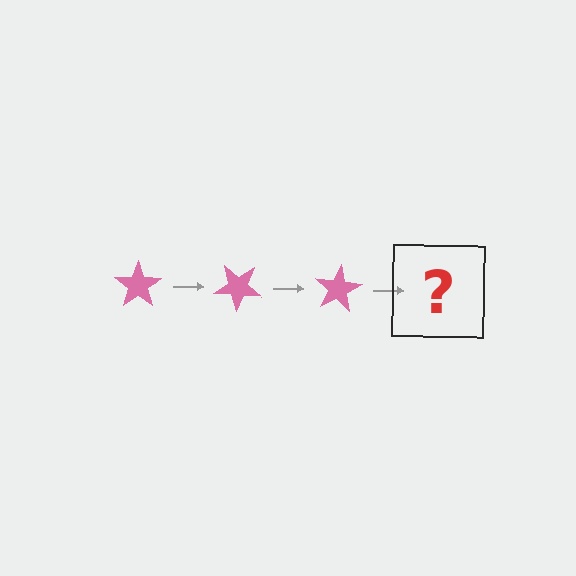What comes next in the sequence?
The next element should be a pink star rotated 120 degrees.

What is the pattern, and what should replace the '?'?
The pattern is that the star rotates 40 degrees each step. The '?' should be a pink star rotated 120 degrees.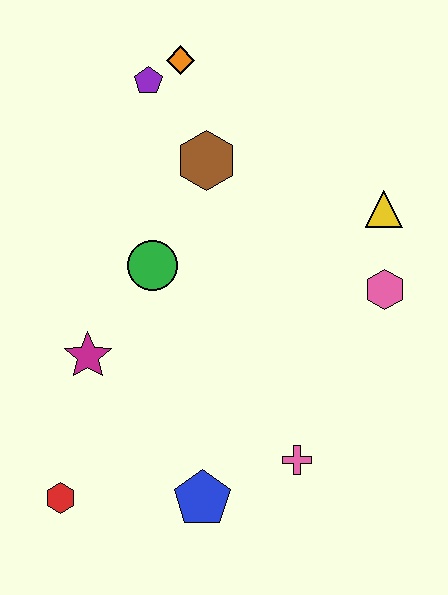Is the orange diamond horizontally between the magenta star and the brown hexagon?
Yes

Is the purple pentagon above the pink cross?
Yes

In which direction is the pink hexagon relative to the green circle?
The pink hexagon is to the right of the green circle.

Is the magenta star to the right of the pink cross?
No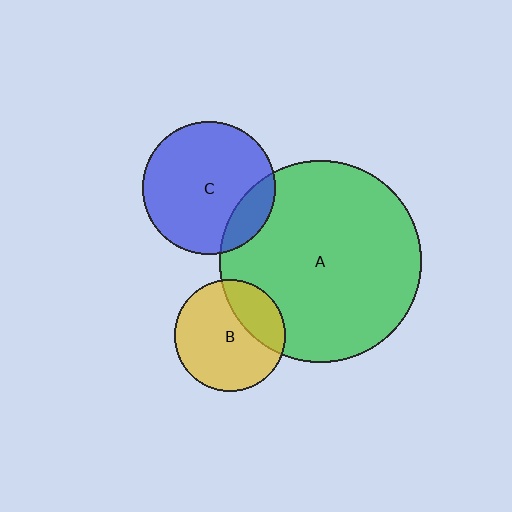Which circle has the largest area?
Circle A (green).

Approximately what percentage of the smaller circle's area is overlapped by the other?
Approximately 15%.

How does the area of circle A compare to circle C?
Approximately 2.3 times.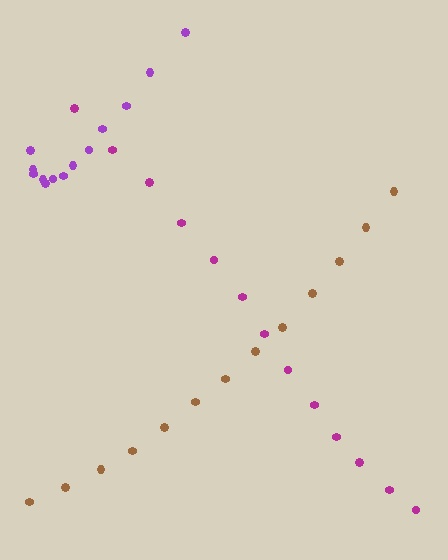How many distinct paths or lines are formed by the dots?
There are 3 distinct paths.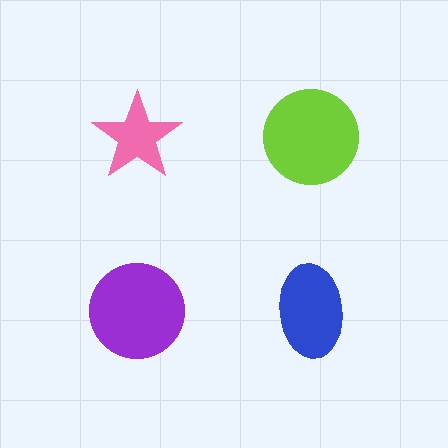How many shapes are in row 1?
2 shapes.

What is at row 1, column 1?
A pink star.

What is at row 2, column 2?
A blue ellipse.